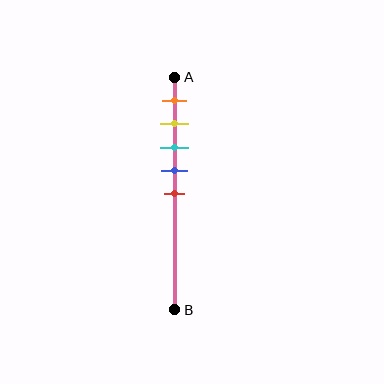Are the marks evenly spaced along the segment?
Yes, the marks are approximately evenly spaced.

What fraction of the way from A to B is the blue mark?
The blue mark is approximately 40% (0.4) of the way from A to B.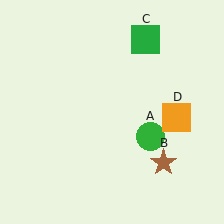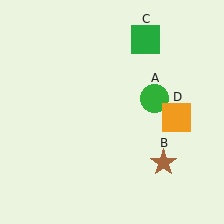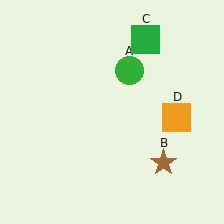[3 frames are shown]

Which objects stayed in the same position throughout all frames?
Brown star (object B) and green square (object C) and orange square (object D) remained stationary.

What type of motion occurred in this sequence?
The green circle (object A) rotated counterclockwise around the center of the scene.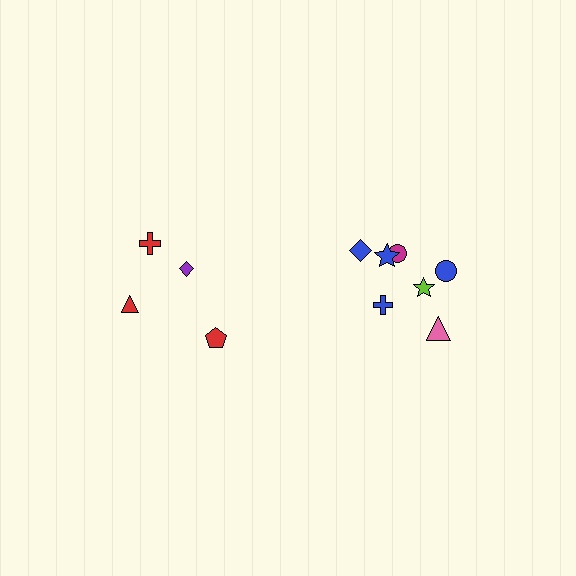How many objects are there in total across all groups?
There are 11 objects.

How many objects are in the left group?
There are 4 objects.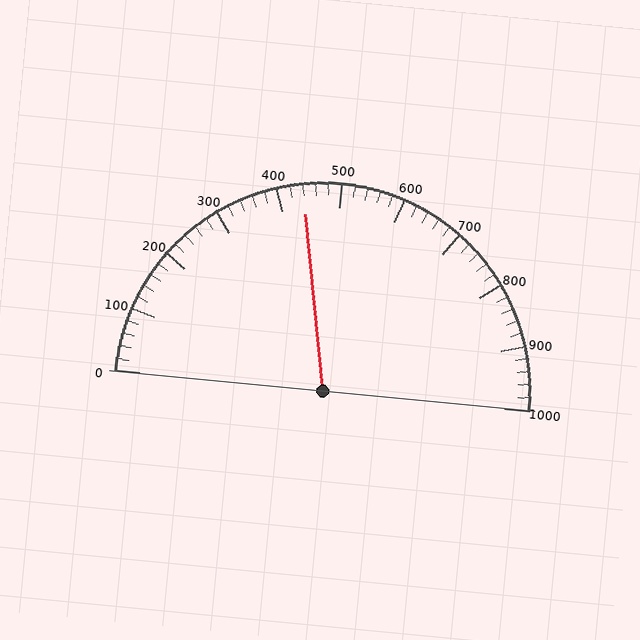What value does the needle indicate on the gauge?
The needle indicates approximately 440.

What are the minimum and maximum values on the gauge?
The gauge ranges from 0 to 1000.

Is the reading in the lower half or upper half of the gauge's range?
The reading is in the lower half of the range (0 to 1000).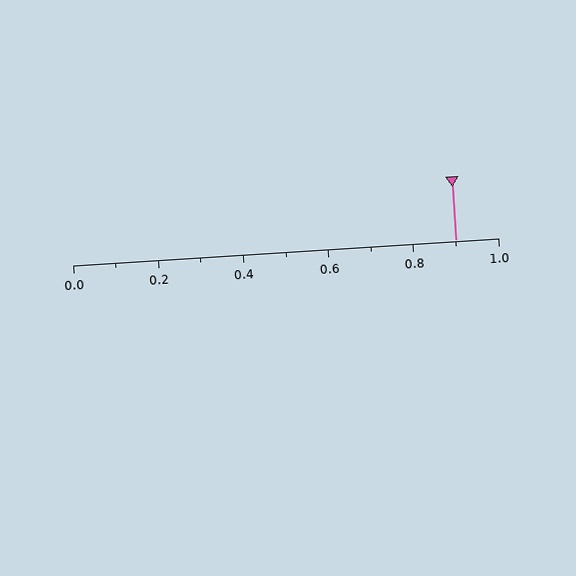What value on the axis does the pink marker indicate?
The marker indicates approximately 0.9.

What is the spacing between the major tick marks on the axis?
The major ticks are spaced 0.2 apart.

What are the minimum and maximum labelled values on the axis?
The axis runs from 0.0 to 1.0.